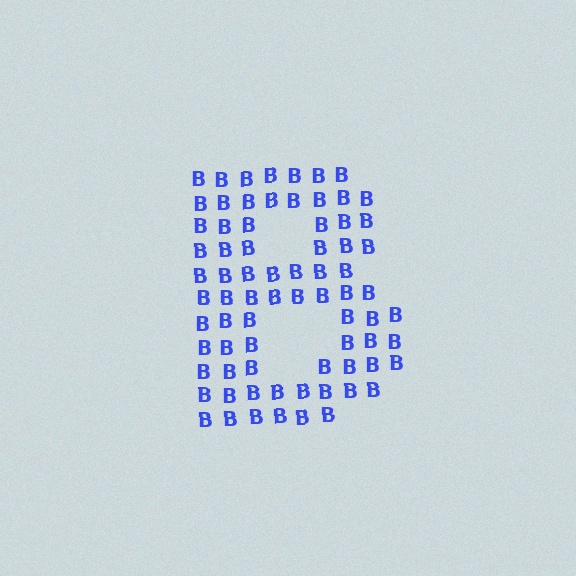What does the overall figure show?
The overall figure shows the letter B.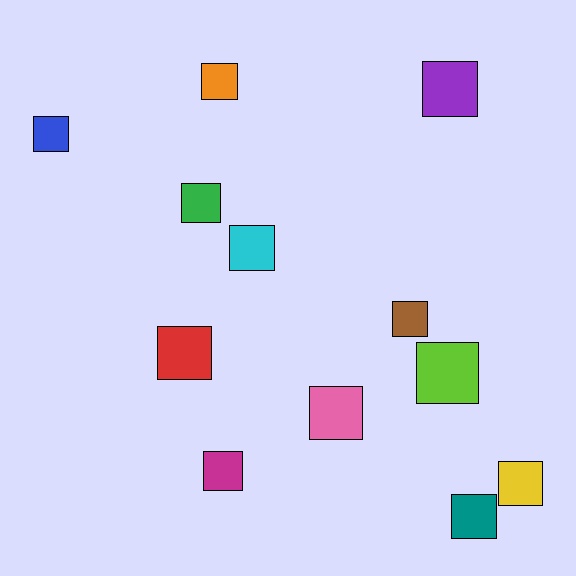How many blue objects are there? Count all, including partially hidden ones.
There is 1 blue object.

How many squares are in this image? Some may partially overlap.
There are 12 squares.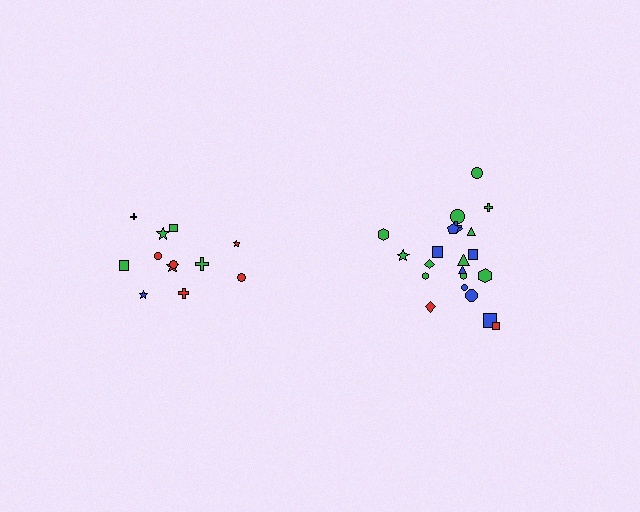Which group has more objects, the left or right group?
The right group.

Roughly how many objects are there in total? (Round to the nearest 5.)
Roughly 35 objects in total.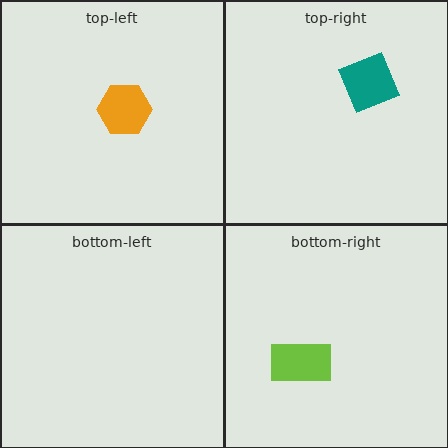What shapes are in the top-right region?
The teal square.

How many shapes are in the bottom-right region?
1.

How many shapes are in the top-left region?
1.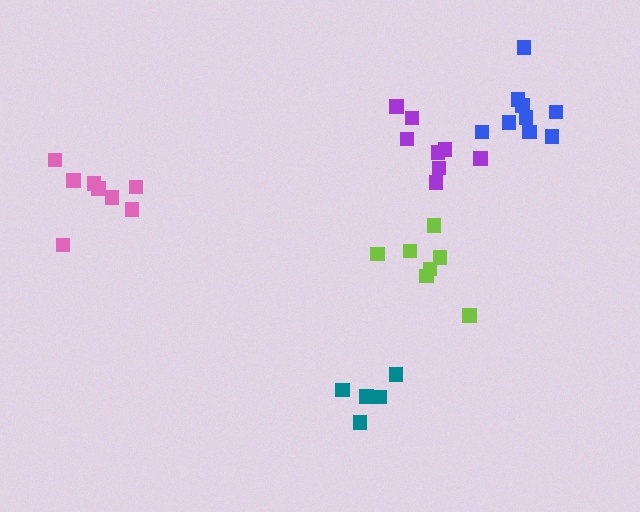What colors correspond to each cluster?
The clusters are colored: lime, teal, purple, pink, blue.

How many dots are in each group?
Group 1: 7 dots, Group 2: 5 dots, Group 3: 8 dots, Group 4: 8 dots, Group 5: 9 dots (37 total).